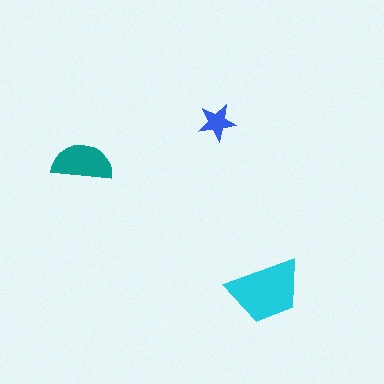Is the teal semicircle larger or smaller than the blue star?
Larger.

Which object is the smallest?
The blue star.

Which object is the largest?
The cyan trapezoid.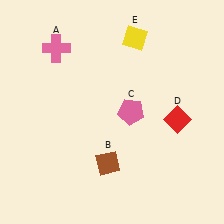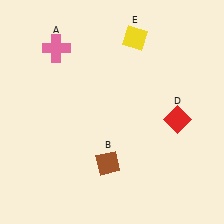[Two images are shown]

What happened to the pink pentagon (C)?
The pink pentagon (C) was removed in Image 2. It was in the top-right area of Image 1.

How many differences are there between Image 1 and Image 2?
There is 1 difference between the two images.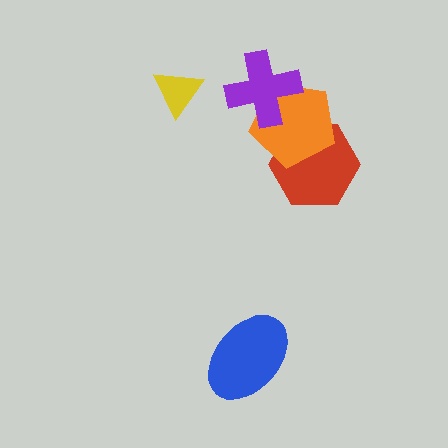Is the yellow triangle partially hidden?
No, no other shape covers it.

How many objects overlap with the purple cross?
1 object overlaps with the purple cross.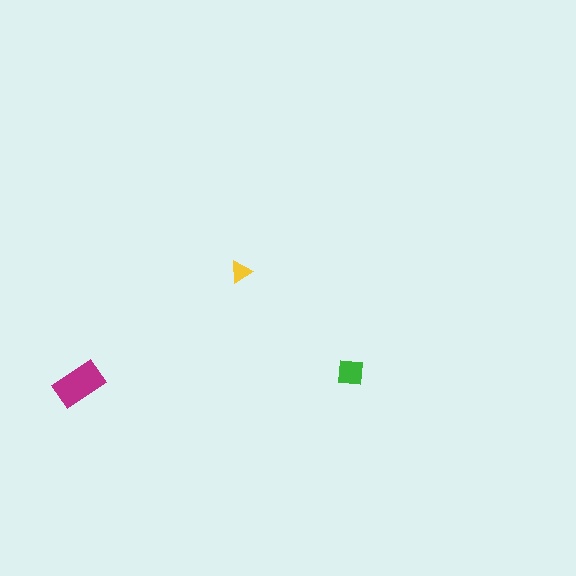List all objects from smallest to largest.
The yellow triangle, the green square, the magenta rectangle.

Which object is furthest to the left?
The magenta rectangle is leftmost.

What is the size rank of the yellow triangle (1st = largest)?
3rd.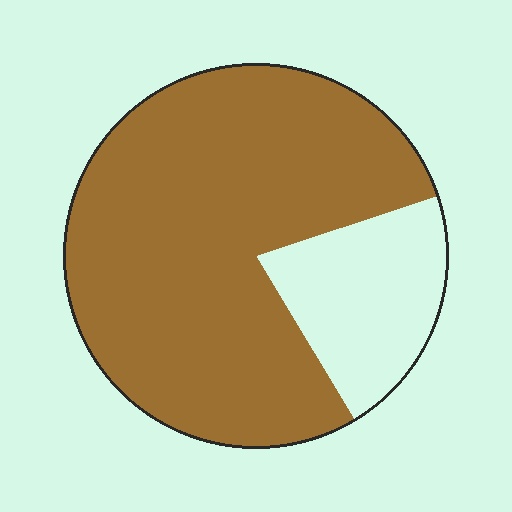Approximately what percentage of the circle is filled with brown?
Approximately 80%.